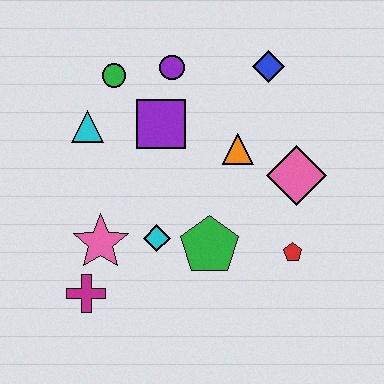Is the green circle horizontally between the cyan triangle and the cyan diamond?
Yes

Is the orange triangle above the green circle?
No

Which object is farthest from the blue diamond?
The magenta cross is farthest from the blue diamond.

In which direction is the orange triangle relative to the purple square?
The orange triangle is to the right of the purple square.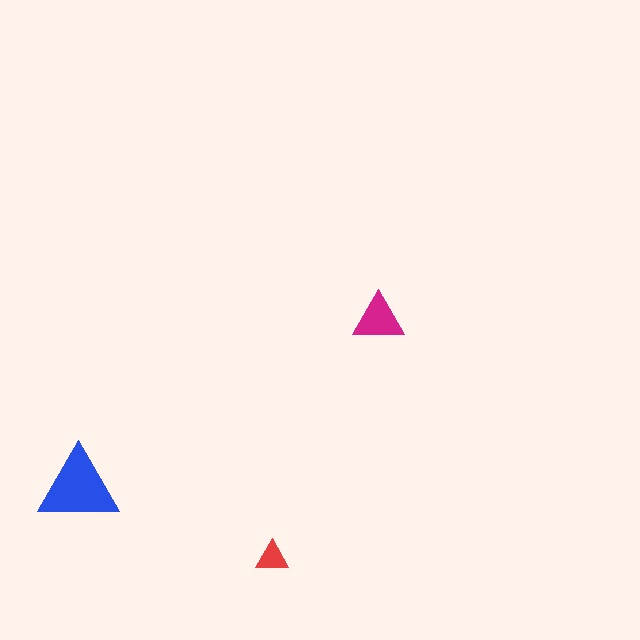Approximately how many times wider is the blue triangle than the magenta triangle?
About 1.5 times wider.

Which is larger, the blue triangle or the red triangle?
The blue one.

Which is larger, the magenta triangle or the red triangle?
The magenta one.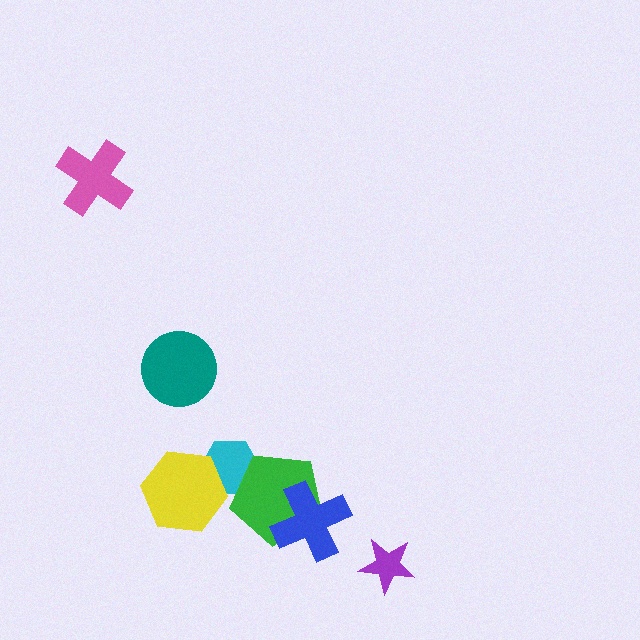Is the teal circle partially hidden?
No, no other shape covers it.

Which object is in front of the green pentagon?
The blue cross is in front of the green pentagon.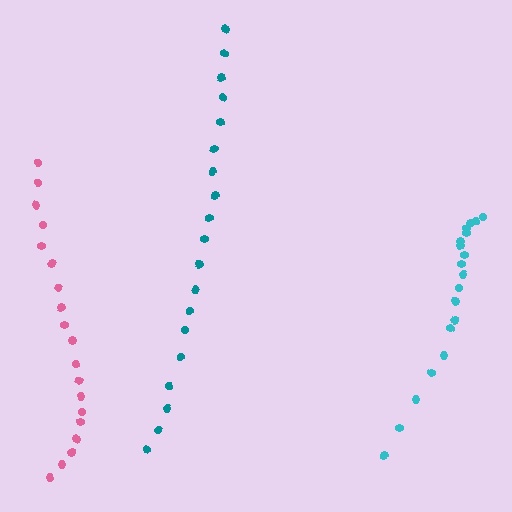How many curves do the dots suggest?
There are 3 distinct paths.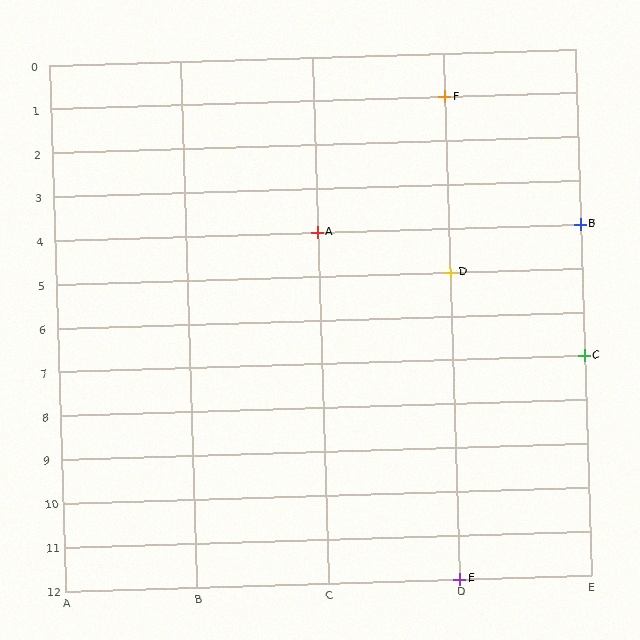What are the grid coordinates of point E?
Point E is at grid coordinates (D, 12).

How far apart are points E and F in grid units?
Points E and F are 11 rows apart.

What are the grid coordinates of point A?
Point A is at grid coordinates (C, 4).